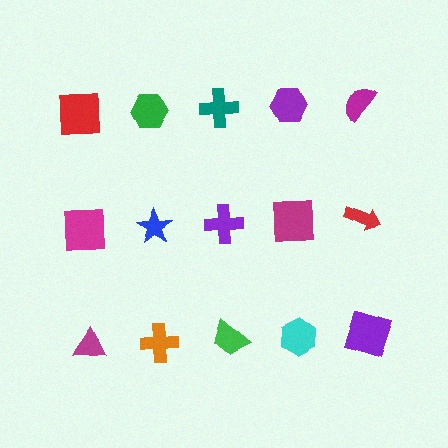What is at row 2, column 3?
A purple cross.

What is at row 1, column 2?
A green hexagon.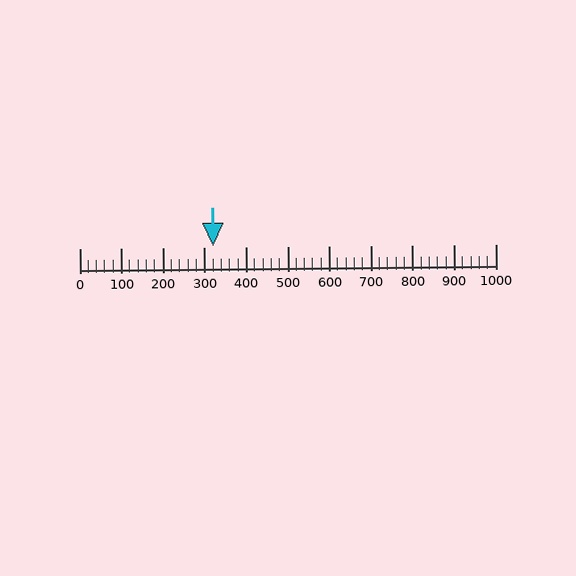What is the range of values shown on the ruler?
The ruler shows values from 0 to 1000.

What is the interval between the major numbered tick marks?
The major tick marks are spaced 100 units apart.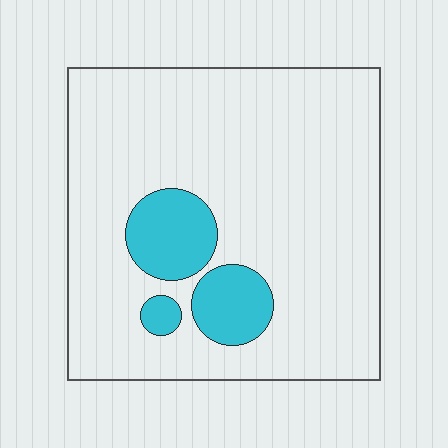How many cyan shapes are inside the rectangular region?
3.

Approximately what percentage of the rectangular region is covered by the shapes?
Approximately 15%.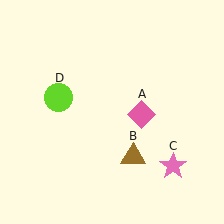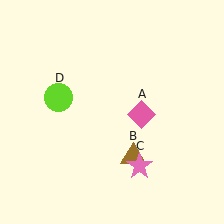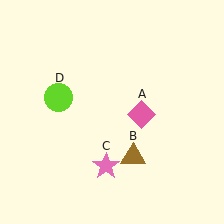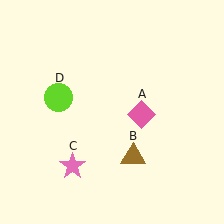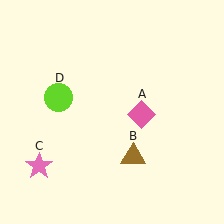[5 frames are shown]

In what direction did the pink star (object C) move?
The pink star (object C) moved left.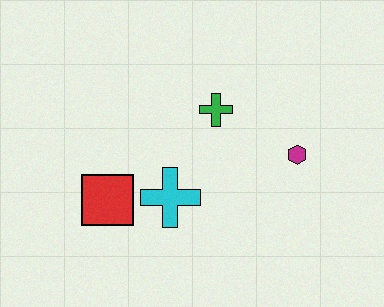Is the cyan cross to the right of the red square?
Yes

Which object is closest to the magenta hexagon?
The green cross is closest to the magenta hexagon.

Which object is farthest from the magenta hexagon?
The red square is farthest from the magenta hexagon.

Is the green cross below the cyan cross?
No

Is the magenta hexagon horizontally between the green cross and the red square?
No